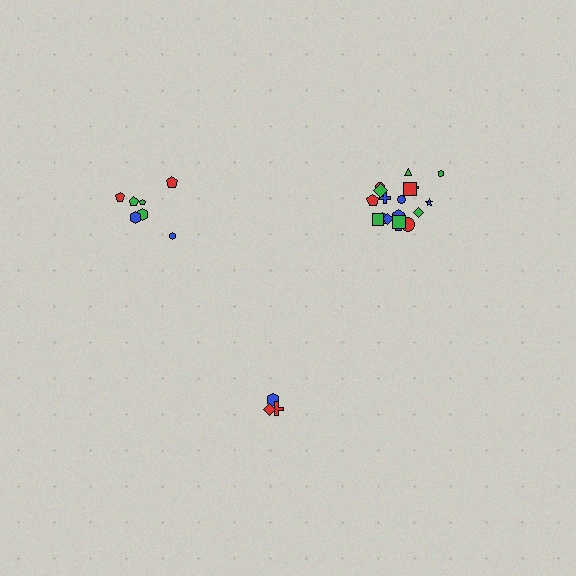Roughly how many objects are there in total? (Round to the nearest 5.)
Roughly 30 objects in total.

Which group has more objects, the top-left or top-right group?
The top-right group.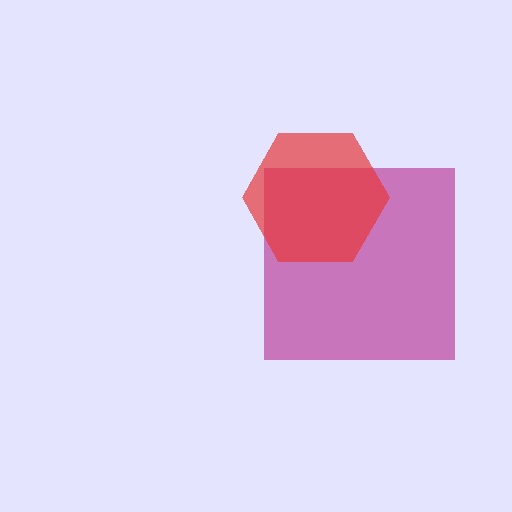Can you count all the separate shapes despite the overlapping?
Yes, there are 2 separate shapes.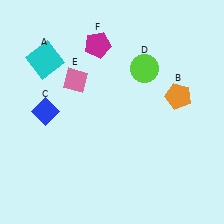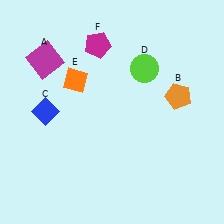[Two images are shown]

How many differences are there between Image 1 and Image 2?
There are 2 differences between the two images.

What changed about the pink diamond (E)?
In Image 1, E is pink. In Image 2, it changed to orange.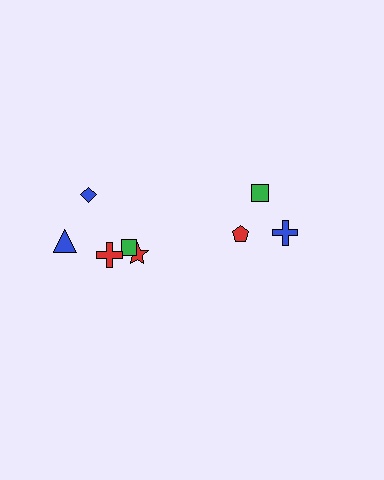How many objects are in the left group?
There are 5 objects.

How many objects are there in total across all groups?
There are 8 objects.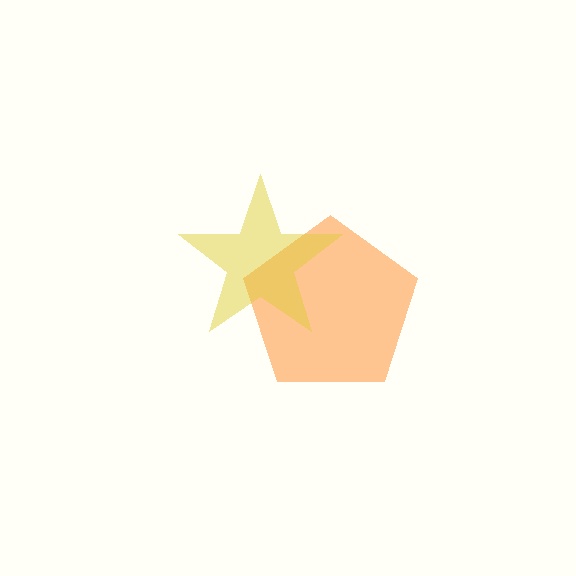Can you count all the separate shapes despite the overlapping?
Yes, there are 2 separate shapes.